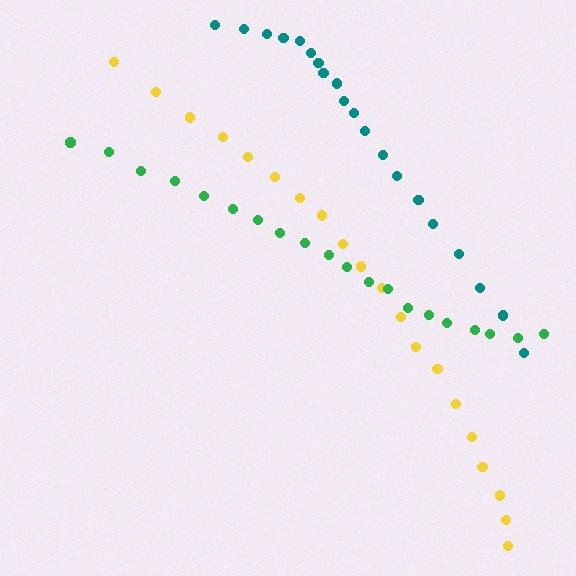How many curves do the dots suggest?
There are 3 distinct paths.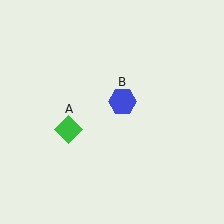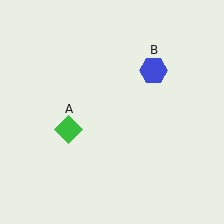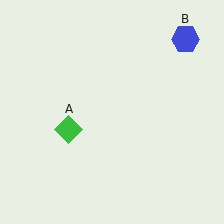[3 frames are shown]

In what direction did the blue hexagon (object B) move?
The blue hexagon (object B) moved up and to the right.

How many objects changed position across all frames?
1 object changed position: blue hexagon (object B).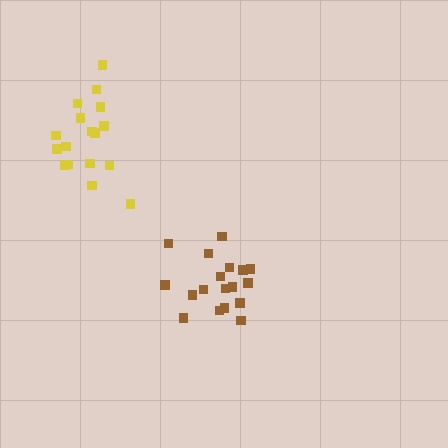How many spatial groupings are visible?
There are 2 spatial groupings.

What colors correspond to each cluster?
The clusters are colored: brown, yellow.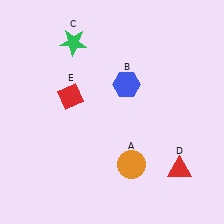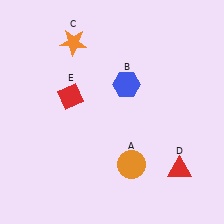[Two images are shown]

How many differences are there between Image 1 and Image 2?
There is 1 difference between the two images.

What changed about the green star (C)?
In Image 1, C is green. In Image 2, it changed to orange.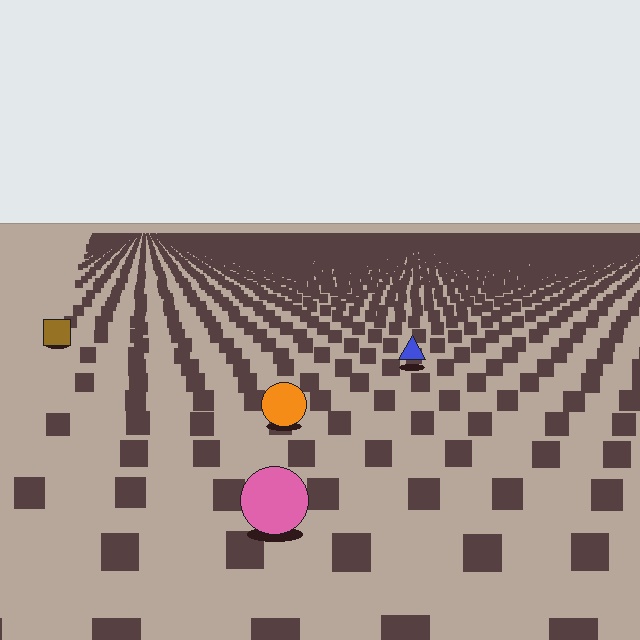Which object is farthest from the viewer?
The brown square is farthest from the viewer. It appears smaller and the ground texture around it is denser.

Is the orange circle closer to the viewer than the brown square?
Yes. The orange circle is closer — you can tell from the texture gradient: the ground texture is coarser near it.